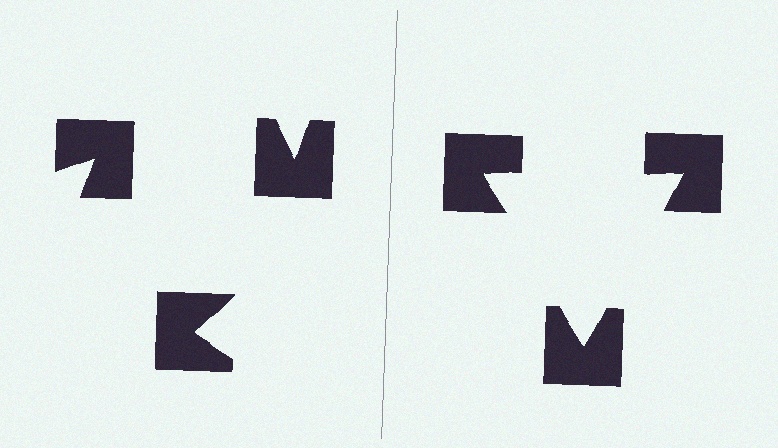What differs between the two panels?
The notched squares are positioned identically on both sides; only the wedge orientations differ. On the right they align to a triangle; on the left they are misaligned.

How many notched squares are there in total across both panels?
6 — 3 on each side.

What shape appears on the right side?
An illusory triangle.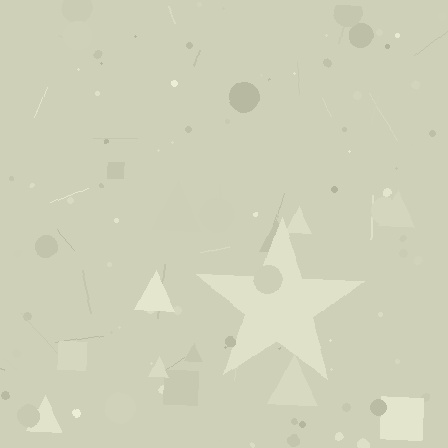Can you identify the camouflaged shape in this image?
The camouflaged shape is a star.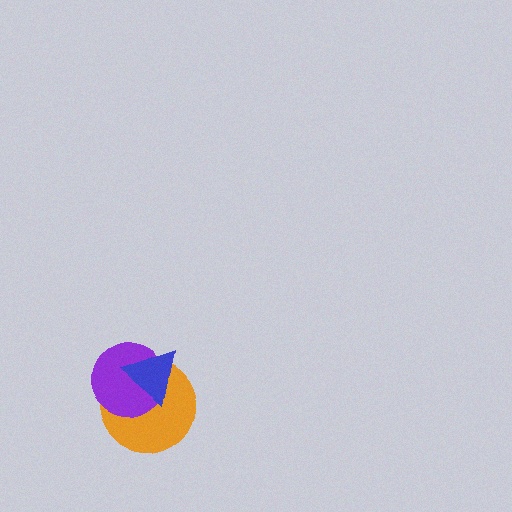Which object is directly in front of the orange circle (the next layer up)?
The purple circle is directly in front of the orange circle.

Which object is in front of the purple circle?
The blue triangle is in front of the purple circle.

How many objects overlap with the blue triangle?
2 objects overlap with the blue triangle.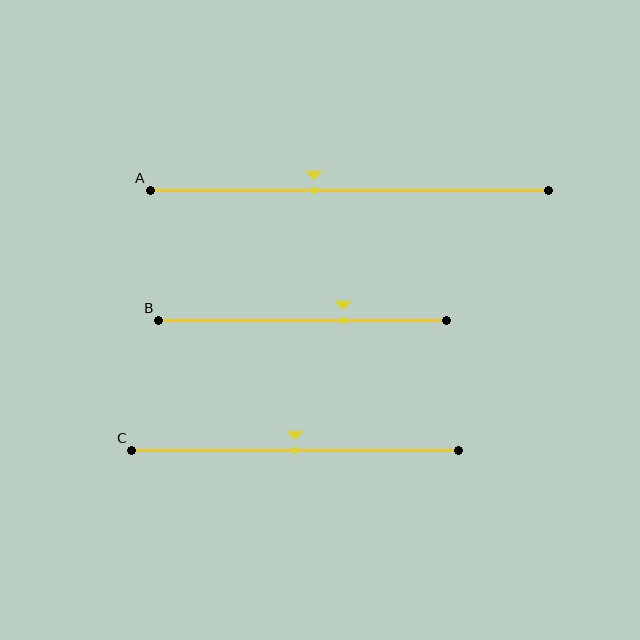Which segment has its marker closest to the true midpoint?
Segment C has its marker closest to the true midpoint.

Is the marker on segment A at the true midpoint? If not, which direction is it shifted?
No, the marker on segment A is shifted to the left by about 9% of the segment length.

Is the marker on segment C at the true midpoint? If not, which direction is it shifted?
Yes, the marker on segment C is at the true midpoint.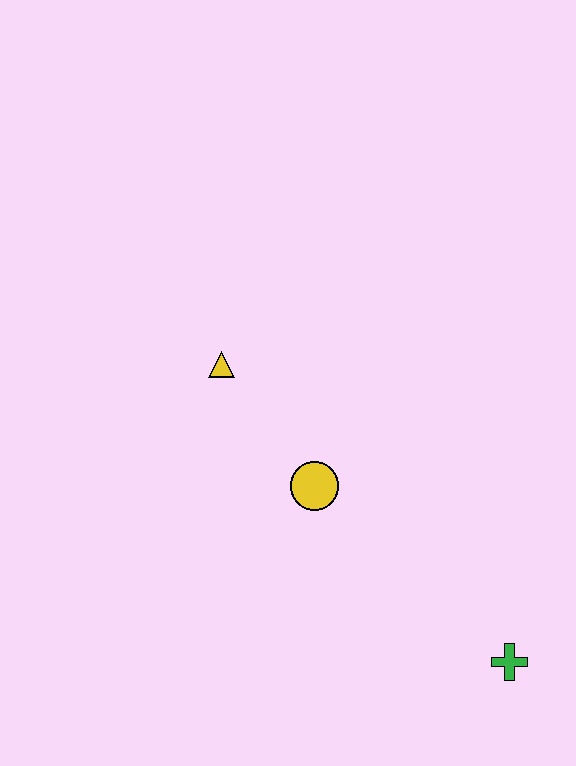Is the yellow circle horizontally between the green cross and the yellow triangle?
Yes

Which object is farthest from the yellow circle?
The green cross is farthest from the yellow circle.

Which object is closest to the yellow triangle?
The yellow circle is closest to the yellow triangle.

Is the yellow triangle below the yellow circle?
No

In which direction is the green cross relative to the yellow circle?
The green cross is to the right of the yellow circle.